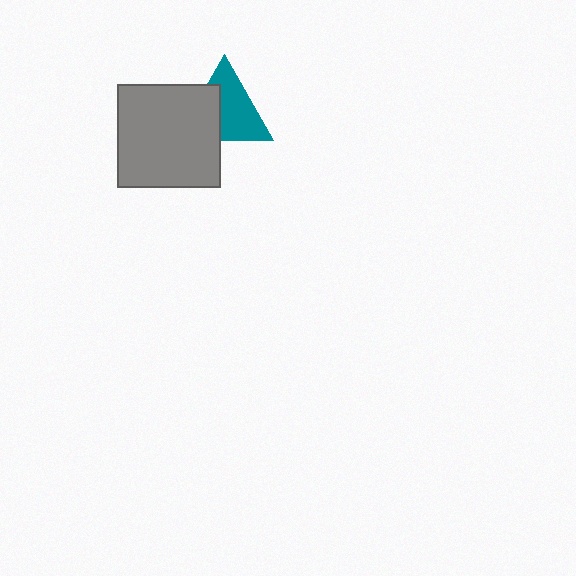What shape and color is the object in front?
The object in front is a gray square.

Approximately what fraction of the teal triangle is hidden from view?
Roughly 40% of the teal triangle is hidden behind the gray square.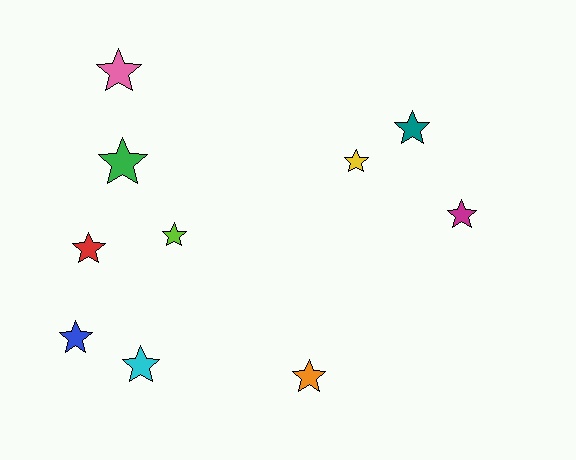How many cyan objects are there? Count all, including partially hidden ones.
There is 1 cyan object.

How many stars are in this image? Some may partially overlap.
There are 10 stars.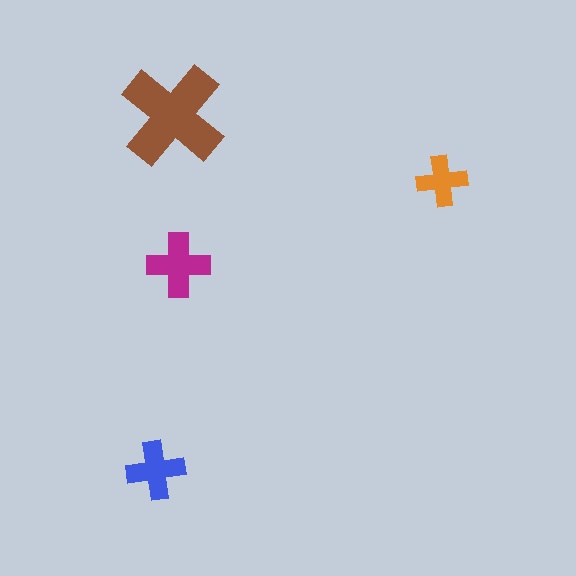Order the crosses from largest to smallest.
the brown one, the magenta one, the blue one, the orange one.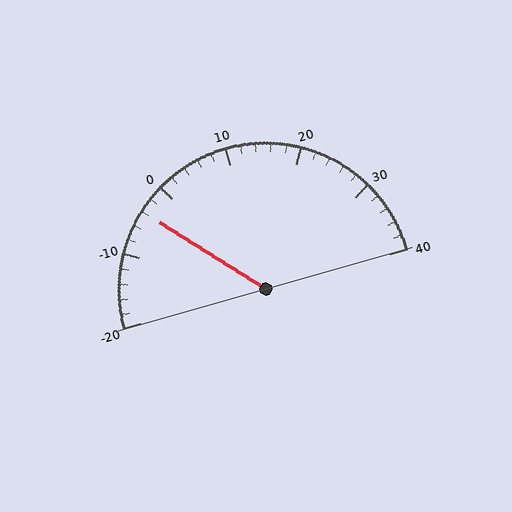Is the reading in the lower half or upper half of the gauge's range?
The reading is in the lower half of the range (-20 to 40).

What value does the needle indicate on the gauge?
The needle indicates approximately -4.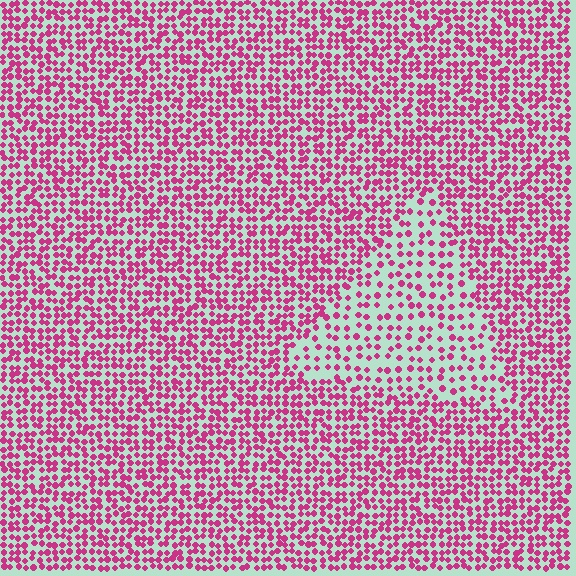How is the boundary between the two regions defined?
The boundary is defined by a change in element density (approximately 2.0x ratio). All elements are the same color, size, and shape.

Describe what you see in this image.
The image contains small magenta elements arranged at two different densities. A triangle-shaped region is visible where the elements are less densely packed than the surrounding area.